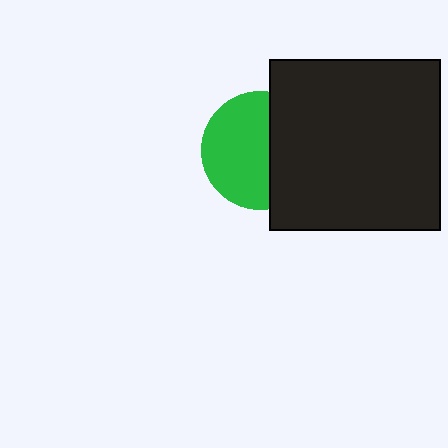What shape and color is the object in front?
The object in front is a black square.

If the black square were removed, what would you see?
You would see the complete green circle.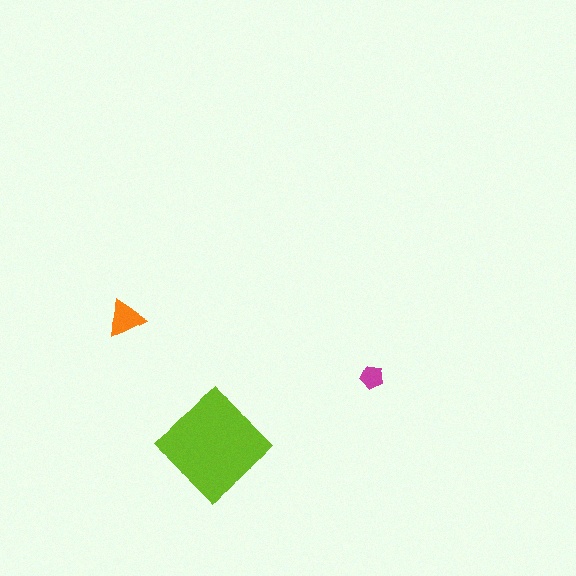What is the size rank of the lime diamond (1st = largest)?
1st.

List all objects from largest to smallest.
The lime diamond, the orange triangle, the magenta pentagon.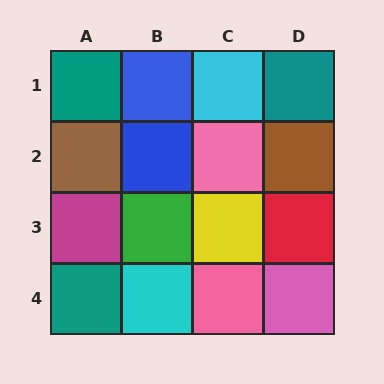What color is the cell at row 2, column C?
Pink.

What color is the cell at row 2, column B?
Blue.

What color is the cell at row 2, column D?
Brown.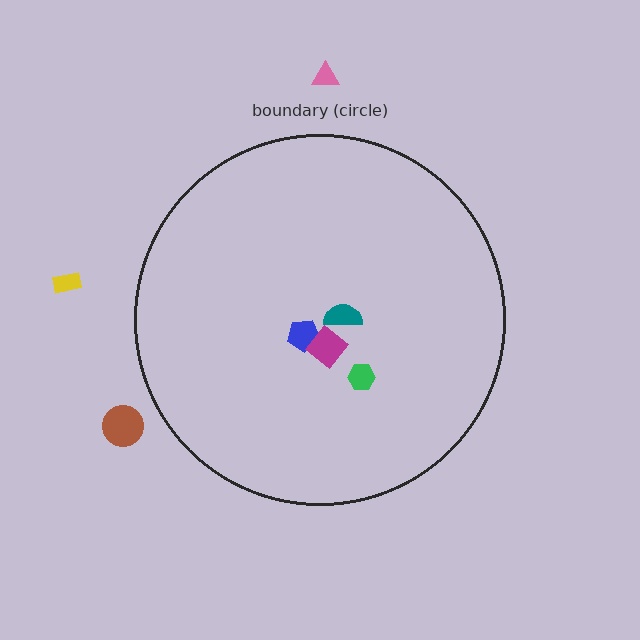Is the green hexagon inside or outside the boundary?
Inside.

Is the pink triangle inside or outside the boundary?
Outside.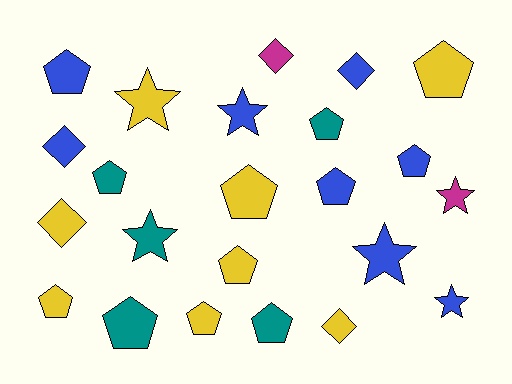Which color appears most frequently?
Yellow, with 8 objects.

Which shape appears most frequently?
Pentagon, with 12 objects.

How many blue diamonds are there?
There are 2 blue diamonds.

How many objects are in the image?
There are 23 objects.